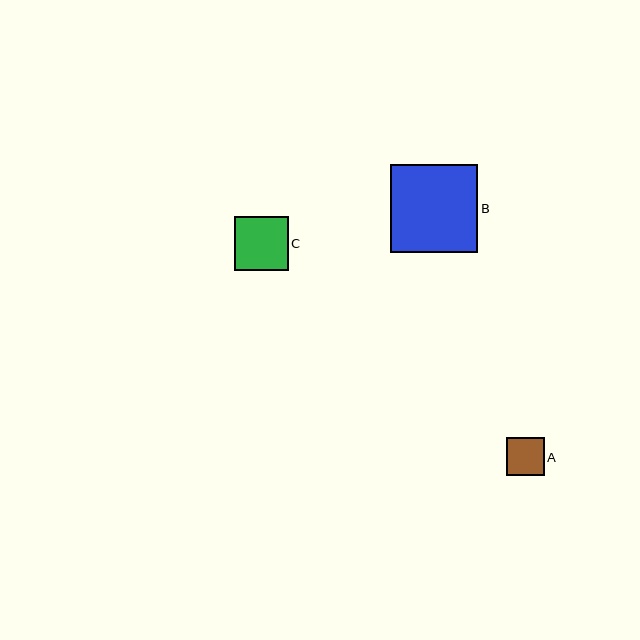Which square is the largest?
Square B is the largest with a size of approximately 87 pixels.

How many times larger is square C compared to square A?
Square C is approximately 1.4 times the size of square A.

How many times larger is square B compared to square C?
Square B is approximately 1.6 times the size of square C.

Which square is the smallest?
Square A is the smallest with a size of approximately 38 pixels.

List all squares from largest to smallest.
From largest to smallest: B, C, A.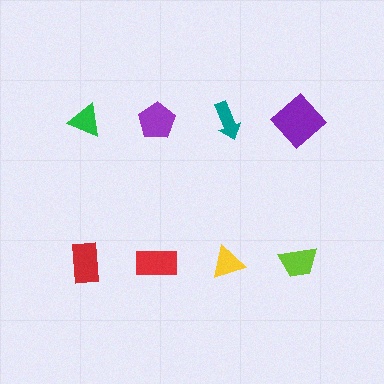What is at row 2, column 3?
A yellow triangle.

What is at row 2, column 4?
A lime trapezoid.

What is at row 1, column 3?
A teal arrow.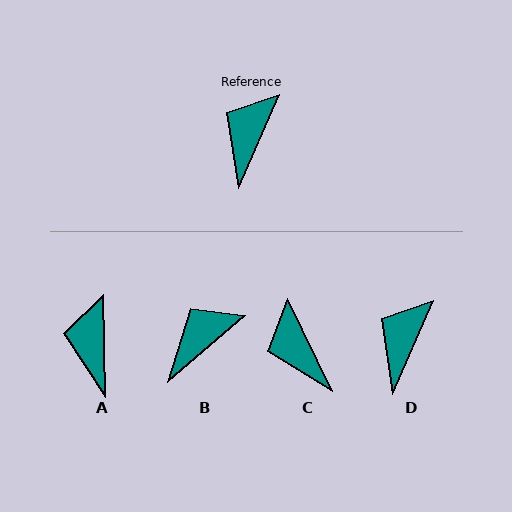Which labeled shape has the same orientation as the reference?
D.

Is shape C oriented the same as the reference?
No, it is off by about 50 degrees.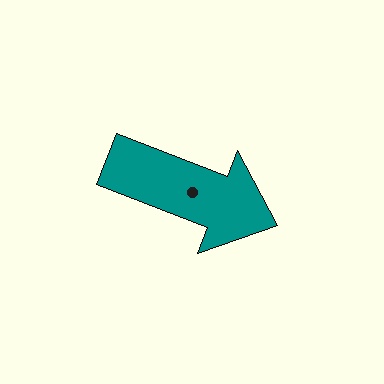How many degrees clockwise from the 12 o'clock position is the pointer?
Approximately 111 degrees.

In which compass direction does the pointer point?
East.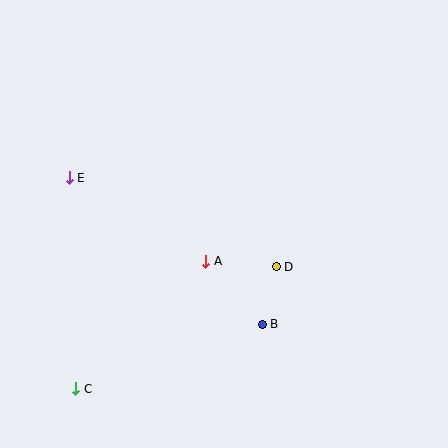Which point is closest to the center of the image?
Point A at (206, 261) is closest to the center.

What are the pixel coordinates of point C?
Point C is at (76, 389).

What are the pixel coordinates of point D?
Point D is at (276, 267).